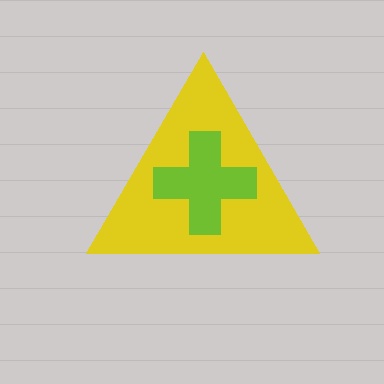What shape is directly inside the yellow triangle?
The lime cross.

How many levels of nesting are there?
2.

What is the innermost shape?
The lime cross.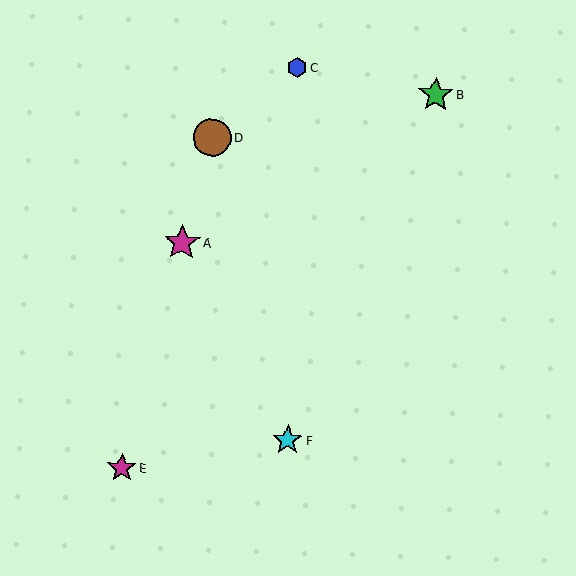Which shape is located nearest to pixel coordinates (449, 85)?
The green star (labeled B) at (436, 95) is nearest to that location.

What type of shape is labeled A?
Shape A is a magenta star.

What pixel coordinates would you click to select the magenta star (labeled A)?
Click at (182, 243) to select the magenta star A.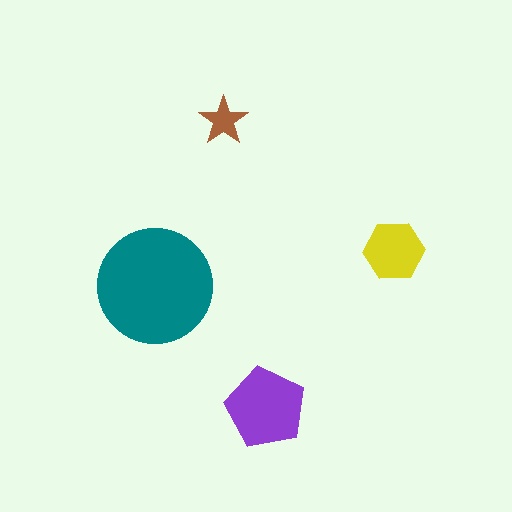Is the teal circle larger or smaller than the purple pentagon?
Larger.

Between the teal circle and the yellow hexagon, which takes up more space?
The teal circle.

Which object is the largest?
The teal circle.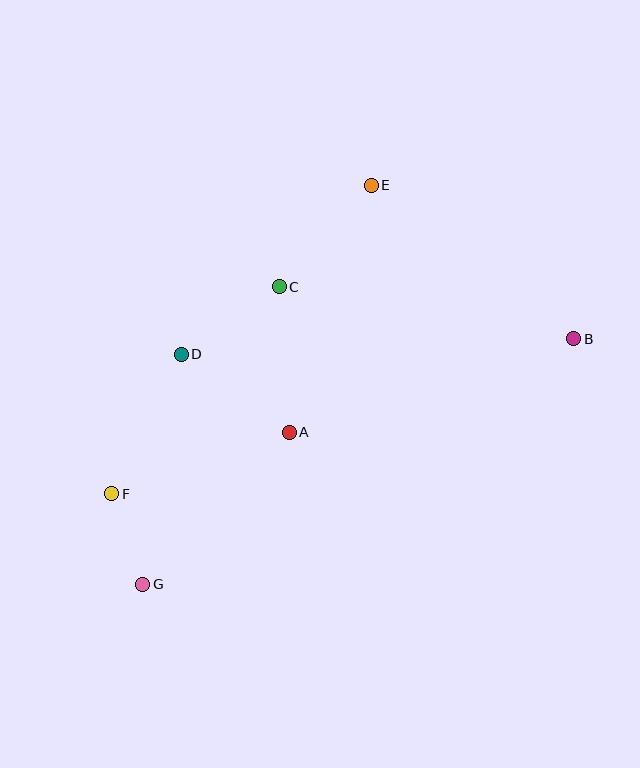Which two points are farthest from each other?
Points B and G are farthest from each other.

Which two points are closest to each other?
Points F and G are closest to each other.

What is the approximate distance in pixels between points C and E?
The distance between C and E is approximately 137 pixels.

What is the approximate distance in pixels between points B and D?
The distance between B and D is approximately 393 pixels.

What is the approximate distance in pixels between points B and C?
The distance between B and C is approximately 299 pixels.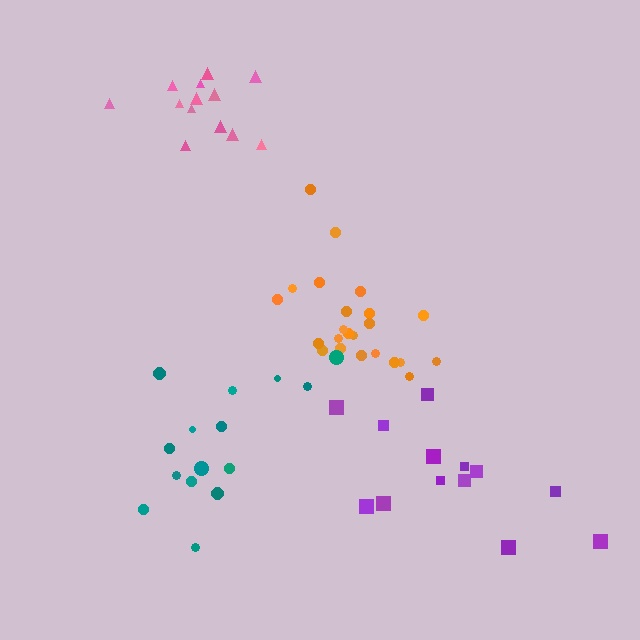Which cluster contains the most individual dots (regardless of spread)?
Orange (23).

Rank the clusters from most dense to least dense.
orange, pink, teal, purple.